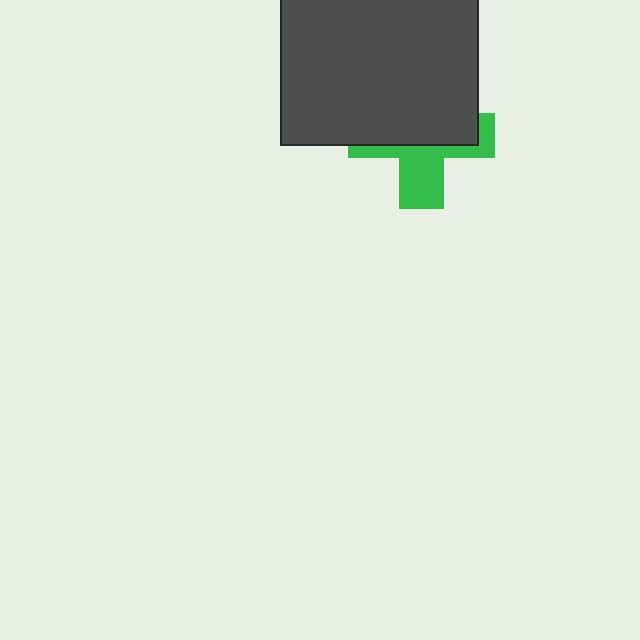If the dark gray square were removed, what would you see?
You would see the complete green cross.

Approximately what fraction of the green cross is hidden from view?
Roughly 59% of the green cross is hidden behind the dark gray square.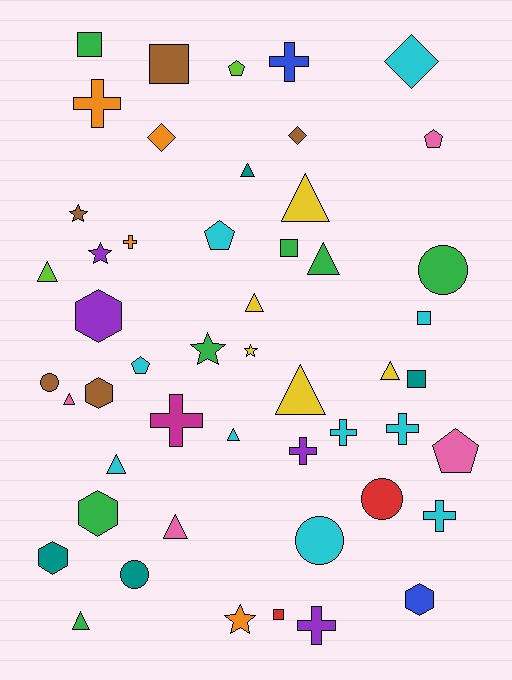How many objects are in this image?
There are 50 objects.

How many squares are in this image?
There are 6 squares.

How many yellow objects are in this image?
There are 5 yellow objects.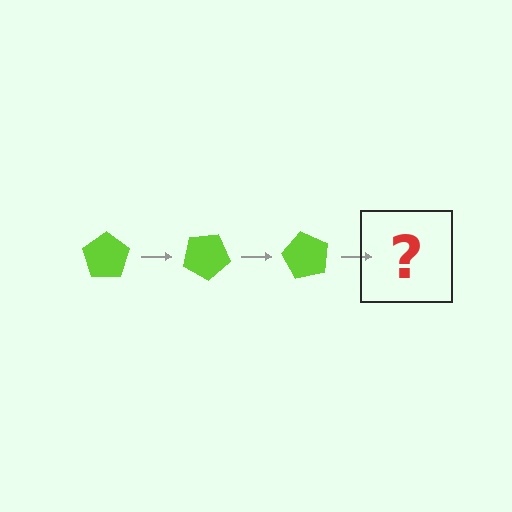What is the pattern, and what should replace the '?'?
The pattern is that the pentagon rotates 30 degrees each step. The '?' should be a lime pentagon rotated 90 degrees.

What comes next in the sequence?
The next element should be a lime pentagon rotated 90 degrees.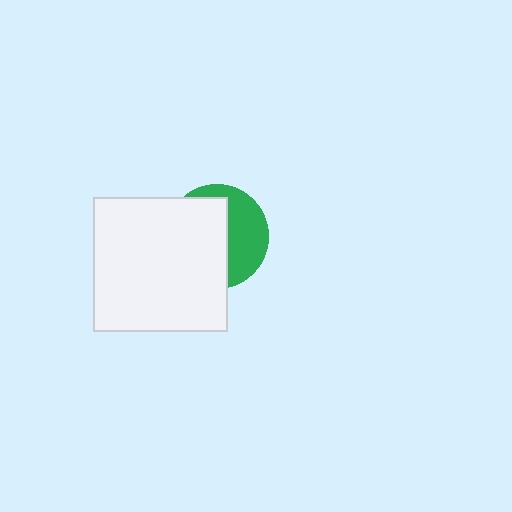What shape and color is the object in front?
The object in front is a white square.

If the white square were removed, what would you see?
You would see the complete green circle.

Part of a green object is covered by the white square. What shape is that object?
It is a circle.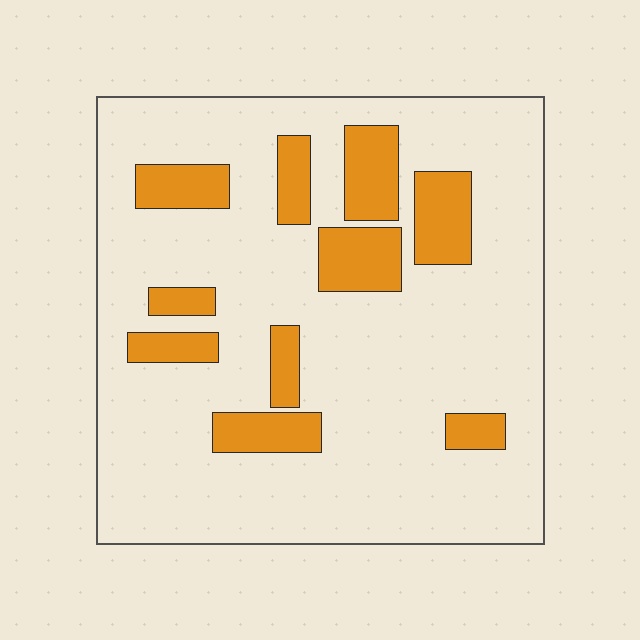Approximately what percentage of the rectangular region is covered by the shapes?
Approximately 20%.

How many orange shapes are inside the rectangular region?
10.